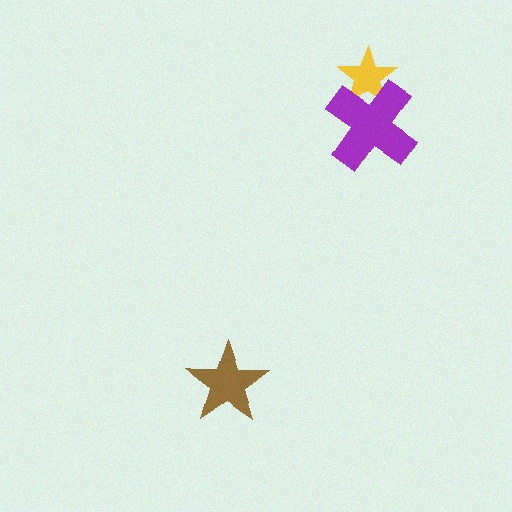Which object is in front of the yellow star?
The purple cross is in front of the yellow star.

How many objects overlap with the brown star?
0 objects overlap with the brown star.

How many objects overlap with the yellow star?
1 object overlaps with the yellow star.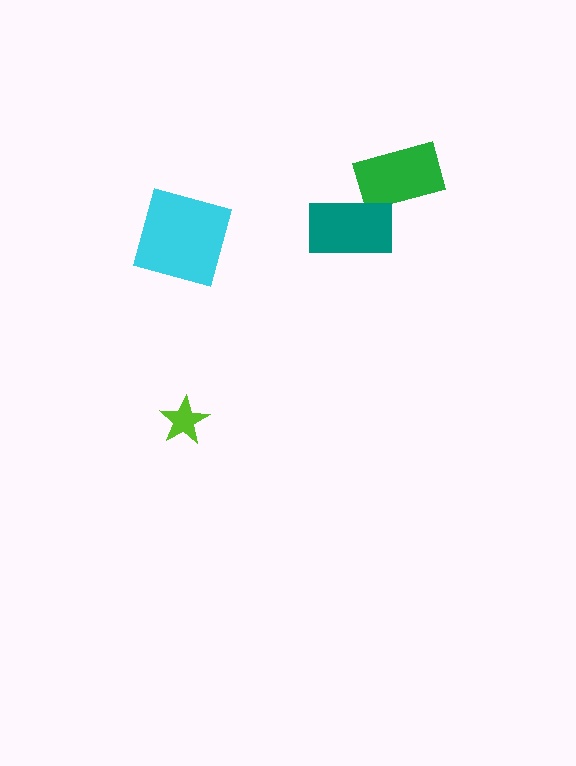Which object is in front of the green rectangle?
The teal rectangle is in front of the green rectangle.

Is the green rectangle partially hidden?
Yes, it is partially covered by another shape.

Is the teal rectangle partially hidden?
No, no other shape covers it.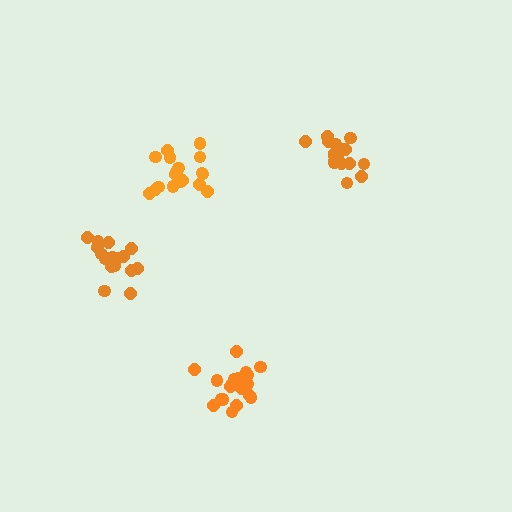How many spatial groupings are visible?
There are 4 spatial groupings.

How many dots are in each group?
Group 1: 19 dots, Group 2: 18 dots, Group 3: 19 dots, Group 4: 17 dots (73 total).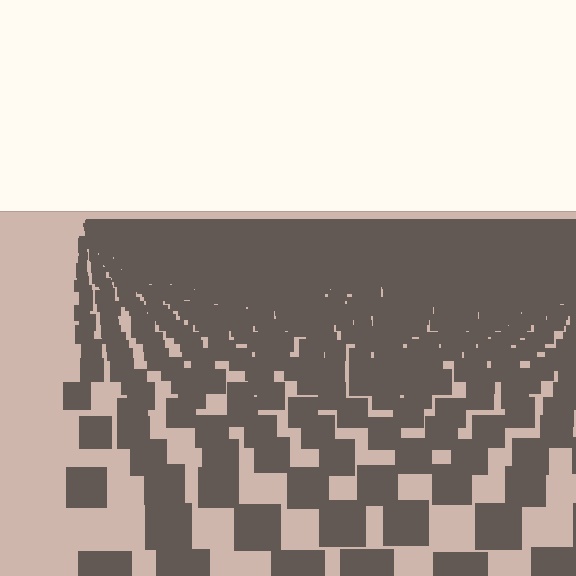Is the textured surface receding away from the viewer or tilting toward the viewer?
The surface is receding away from the viewer. Texture elements get smaller and denser toward the top.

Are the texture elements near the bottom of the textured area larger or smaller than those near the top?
Larger. Near the bottom, elements are closer to the viewer and appear at a bigger on-screen size.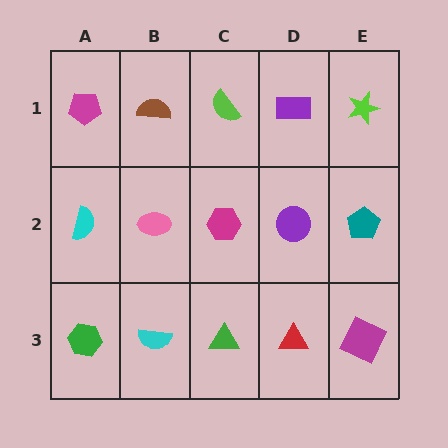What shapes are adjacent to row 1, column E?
A teal pentagon (row 2, column E), a purple rectangle (row 1, column D).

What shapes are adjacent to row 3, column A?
A cyan semicircle (row 2, column A), a cyan semicircle (row 3, column B).